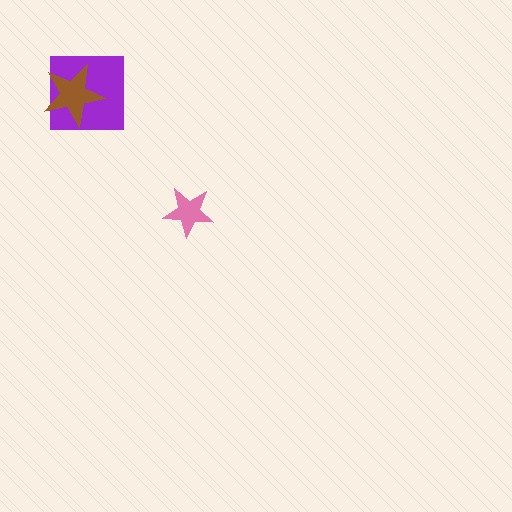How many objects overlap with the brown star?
1 object overlaps with the brown star.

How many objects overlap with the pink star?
0 objects overlap with the pink star.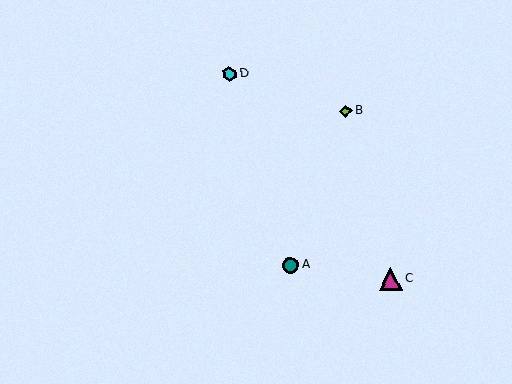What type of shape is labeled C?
Shape C is a magenta triangle.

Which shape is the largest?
The magenta triangle (labeled C) is the largest.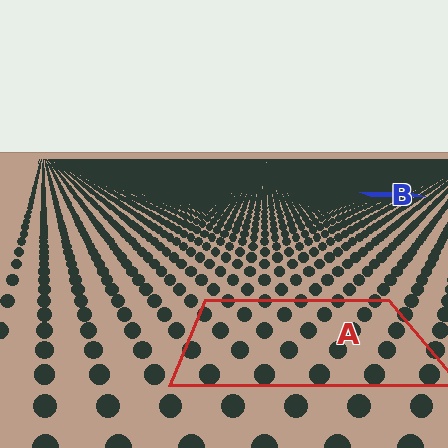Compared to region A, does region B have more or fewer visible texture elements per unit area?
Region B has more texture elements per unit area — they are packed more densely because it is farther away.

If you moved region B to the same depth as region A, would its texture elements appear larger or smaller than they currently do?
They would appear larger. At a closer depth, the same texture elements are projected at a bigger on-screen size.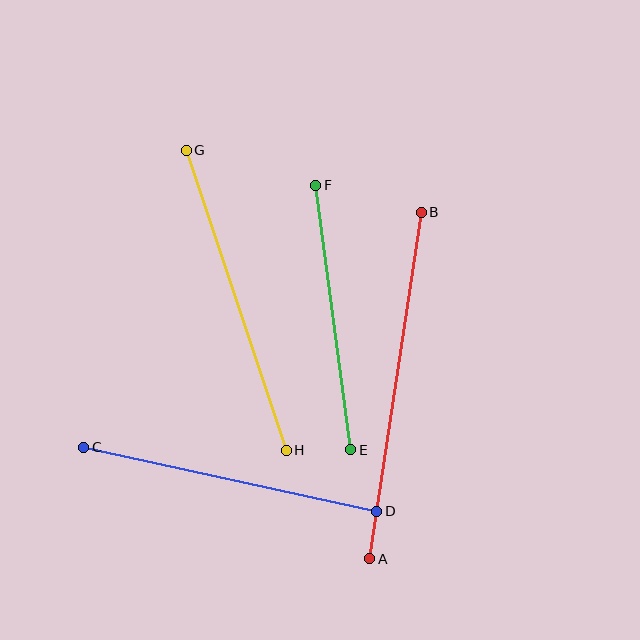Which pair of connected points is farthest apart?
Points A and B are farthest apart.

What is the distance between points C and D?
The distance is approximately 300 pixels.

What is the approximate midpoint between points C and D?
The midpoint is at approximately (230, 479) pixels.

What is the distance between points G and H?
The distance is approximately 316 pixels.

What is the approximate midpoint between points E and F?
The midpoint is at approximately (333, 318) pixels.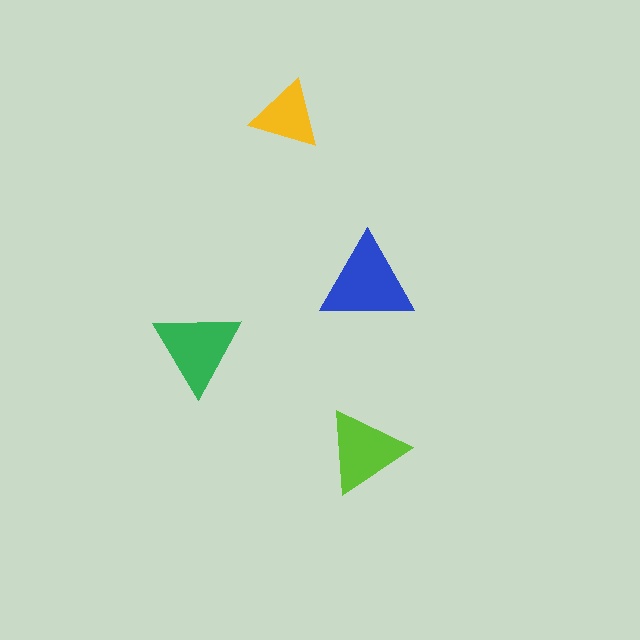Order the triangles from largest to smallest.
the blue one, the green one, the lime one, the yellow one.